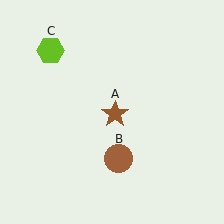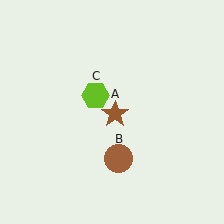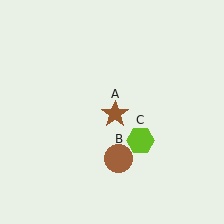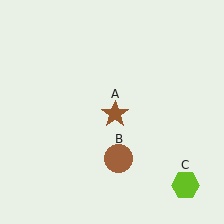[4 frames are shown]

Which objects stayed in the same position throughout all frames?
Brown star (object A) and brown circle (object B) remained stationary.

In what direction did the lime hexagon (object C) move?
The lime hexagon (object C) moved down and to the right.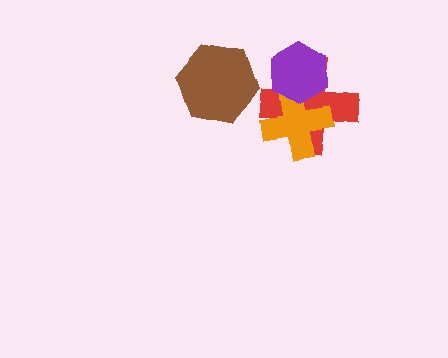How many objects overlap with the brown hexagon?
0 objects overlap with the brown hexagon.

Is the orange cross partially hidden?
Yes, it is partially covered by another shape.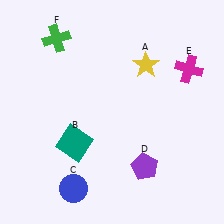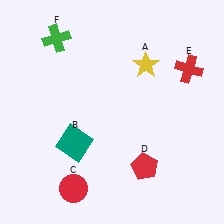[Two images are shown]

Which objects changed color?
C changed from blue to red. D changed from purple to red. E changed from magenta to red.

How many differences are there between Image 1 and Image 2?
There are 3 differences between the two images.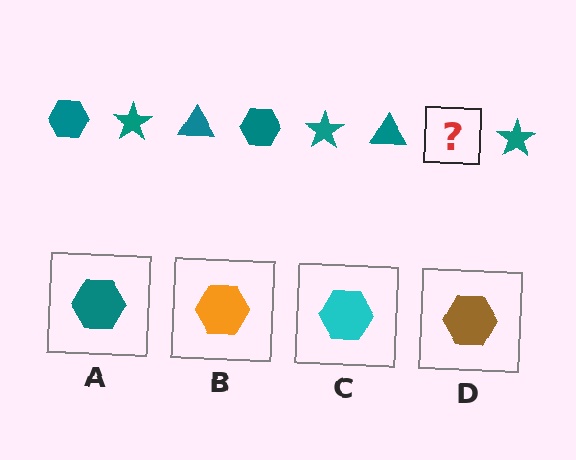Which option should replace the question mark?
Option A.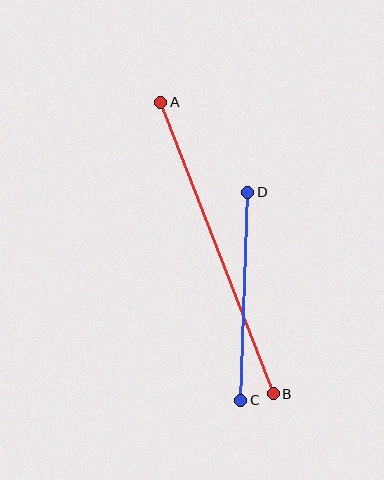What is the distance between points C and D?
The distance is approximately 208 pixels.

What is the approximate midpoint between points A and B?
The midpoint is at approximately (217, 248) pixels.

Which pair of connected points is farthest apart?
Points A and B are farthest apart.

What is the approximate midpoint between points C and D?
The midpoint is at approximately (244, 296) pixels.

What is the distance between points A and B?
The distance is approximately 312 pixels.